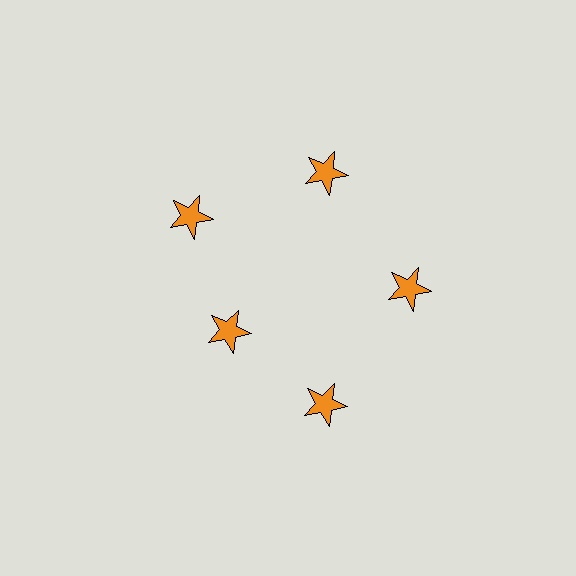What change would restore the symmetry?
The symmetry would be restored by moving it outward, back onto the ring so that all 5 stars sit at equal angles and equal distance from the center.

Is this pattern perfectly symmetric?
No. The 5 orange stars are arranged in a ring, but one element near the 8 o'clock position is pulled inward toward the center, breaking the 5-fold rotational symmetry.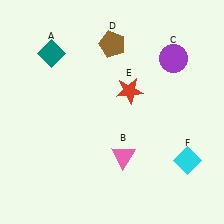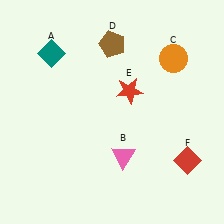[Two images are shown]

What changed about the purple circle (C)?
In Image 1, C is purple. In Image 2, it changed to orange.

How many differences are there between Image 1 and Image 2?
There are 2 differences between the two images.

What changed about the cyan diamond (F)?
In Image 1, F is cyan. In Image 2, it changed to red.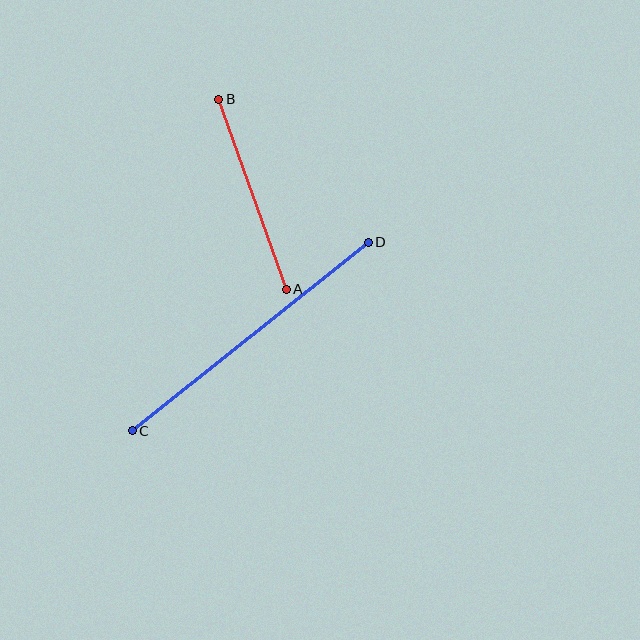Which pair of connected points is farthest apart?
Points C and D are farthest apart.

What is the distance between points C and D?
The distance is approximately 302 pixels.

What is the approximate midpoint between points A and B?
The midpoint is at approximately (252, 194) pixels.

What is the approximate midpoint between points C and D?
The midpoint is at approximately (250, 337) pixels.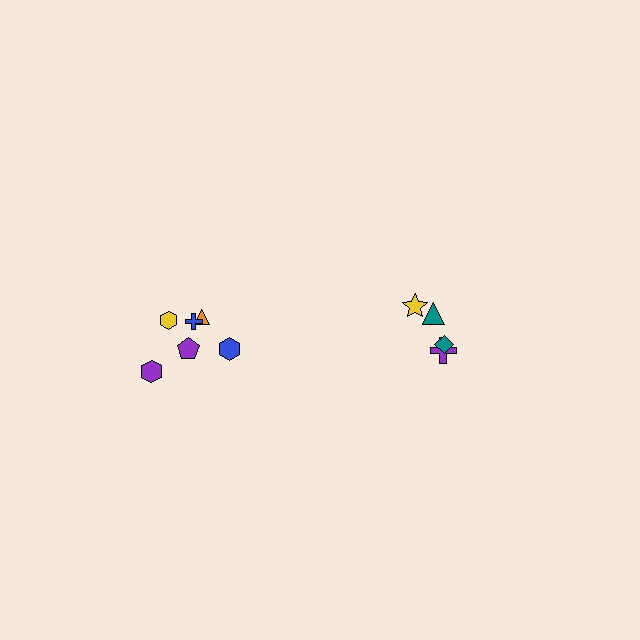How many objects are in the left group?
There are 6 objects.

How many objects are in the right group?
There are 4 objects.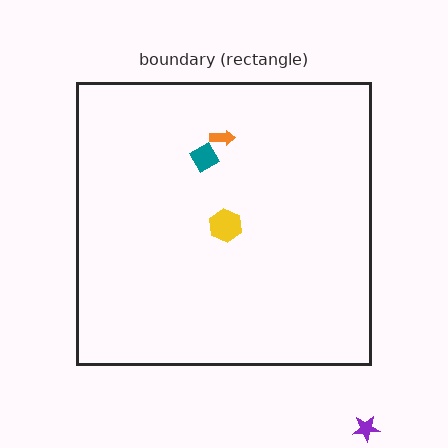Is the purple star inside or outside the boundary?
Outside.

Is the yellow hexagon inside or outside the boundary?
Inside.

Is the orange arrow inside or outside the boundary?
Inside.